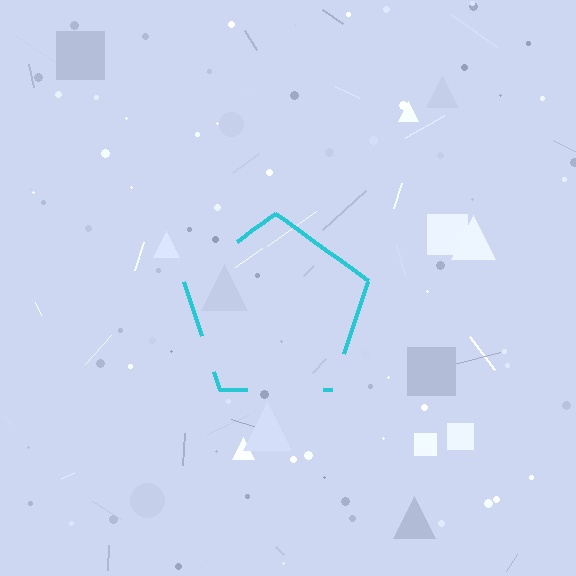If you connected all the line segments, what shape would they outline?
They would outline a pentagon.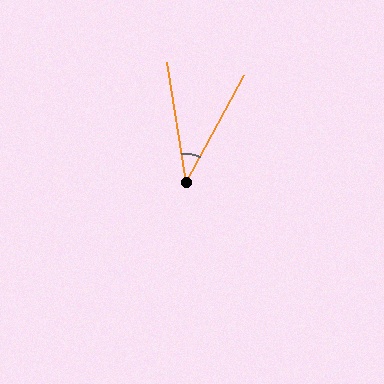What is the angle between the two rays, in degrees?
Approximately 38 degrees.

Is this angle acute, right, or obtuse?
It is acute.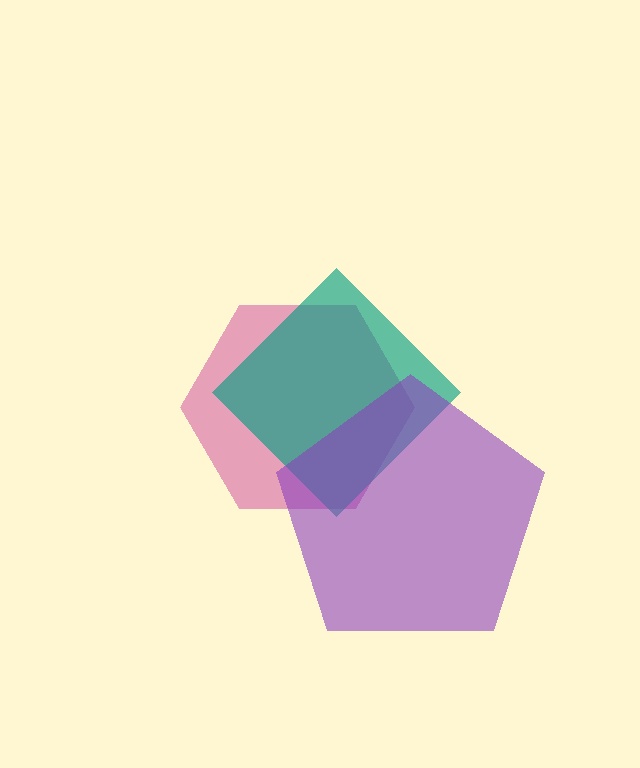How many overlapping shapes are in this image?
There are 3 overlapping shapes in the image.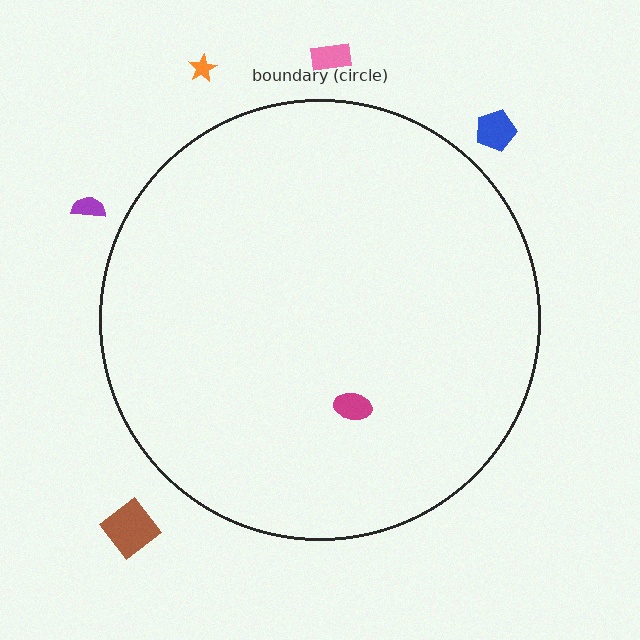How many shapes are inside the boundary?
1 inside, 5 outside.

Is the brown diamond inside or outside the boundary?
Outside.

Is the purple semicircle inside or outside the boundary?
Outside.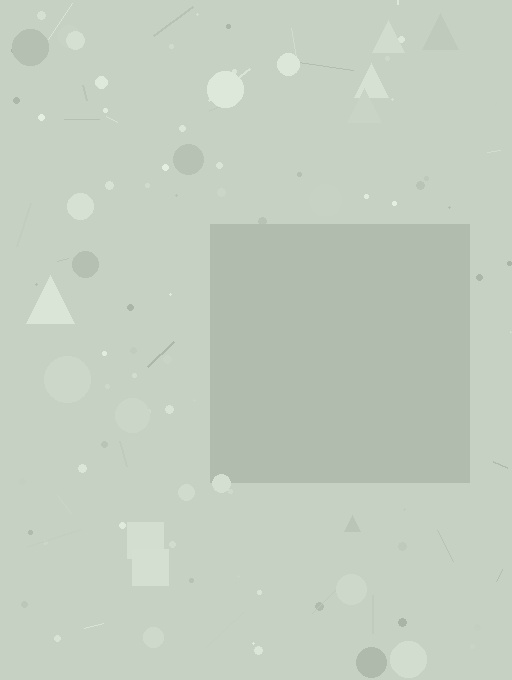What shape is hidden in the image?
A square is hidden in the image.